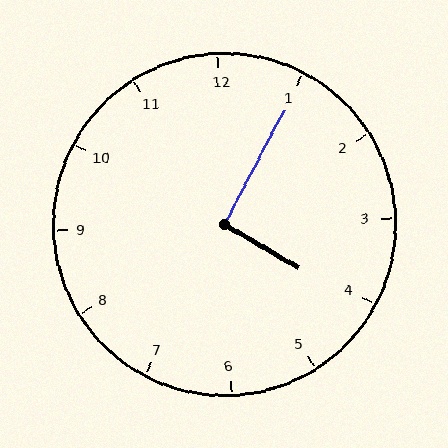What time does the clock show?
4:05.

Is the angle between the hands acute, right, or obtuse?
It is right.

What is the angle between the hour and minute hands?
Approximately 92 degrees.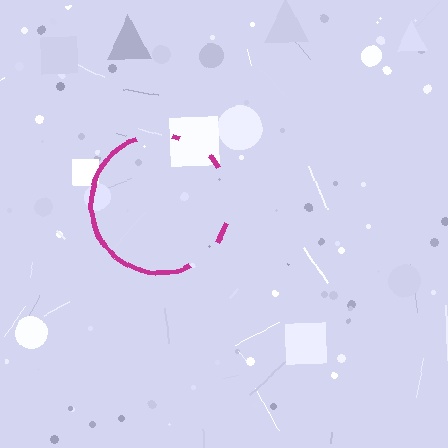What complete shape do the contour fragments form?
The contour fragments form a circle.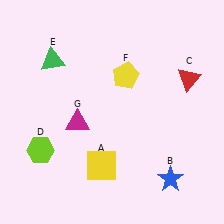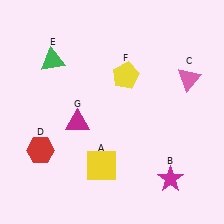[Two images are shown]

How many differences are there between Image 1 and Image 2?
There are 3 differences between the two images.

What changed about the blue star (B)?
In Image 1, B is blue. In Image 2, it changed to magenta.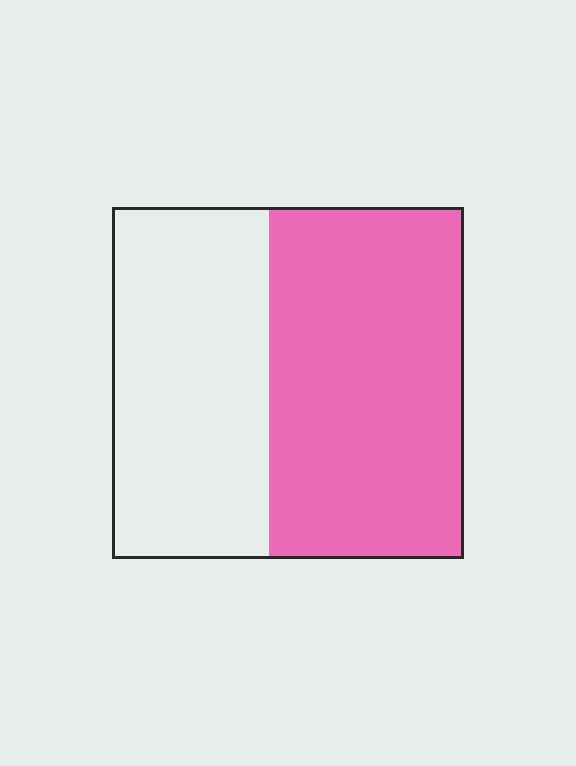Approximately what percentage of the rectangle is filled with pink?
Approximately 55%.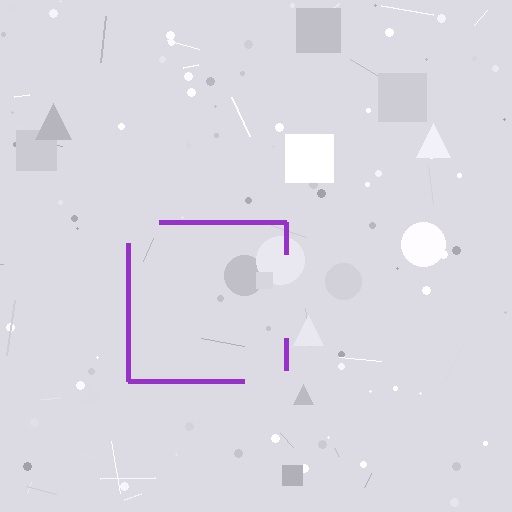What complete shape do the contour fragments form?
The contour fragments form a square.